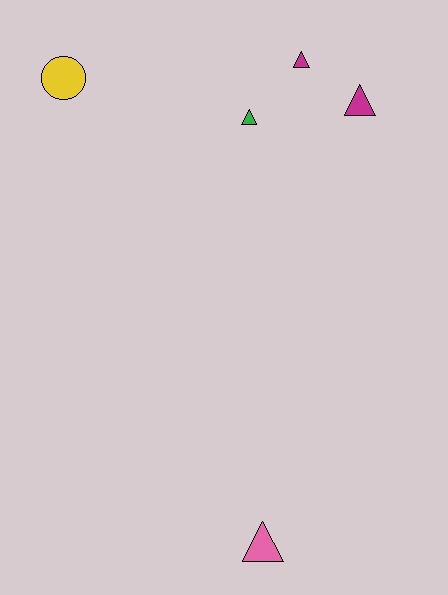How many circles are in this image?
There is 1 circle.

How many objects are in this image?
There are 5 objects.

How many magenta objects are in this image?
There are 2 magenta objects.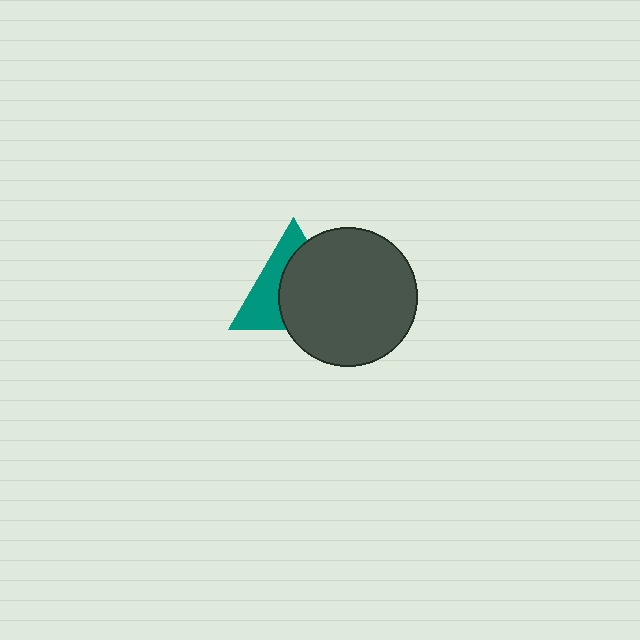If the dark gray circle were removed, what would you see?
You would see the complete teal triangle.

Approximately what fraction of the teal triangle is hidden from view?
Roughly 59% of the teal triangle is hidden behind the dark gray circle.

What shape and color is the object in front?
The object in front is a dark gray circle.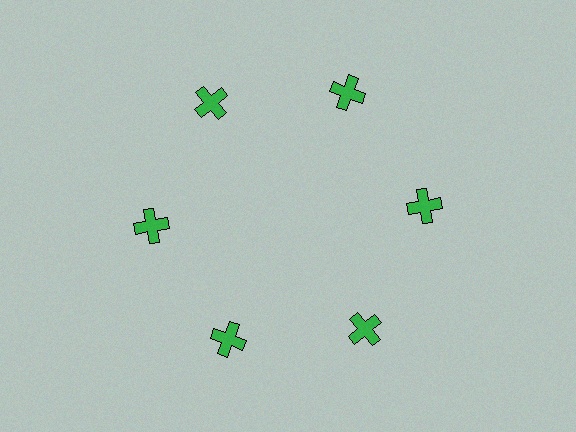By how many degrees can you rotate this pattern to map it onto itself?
The pattern maps onto itself every 60 degrees of rotation.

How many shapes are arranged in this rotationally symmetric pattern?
There are 6 shapes, arranged in 6 groups of 1.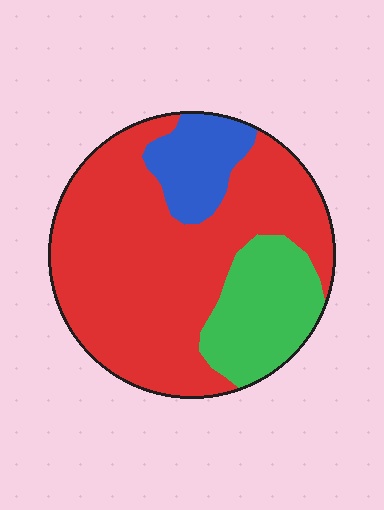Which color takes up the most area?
Red, at roughly 70%.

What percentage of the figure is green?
Green takes up between a sixth and a third of the figure.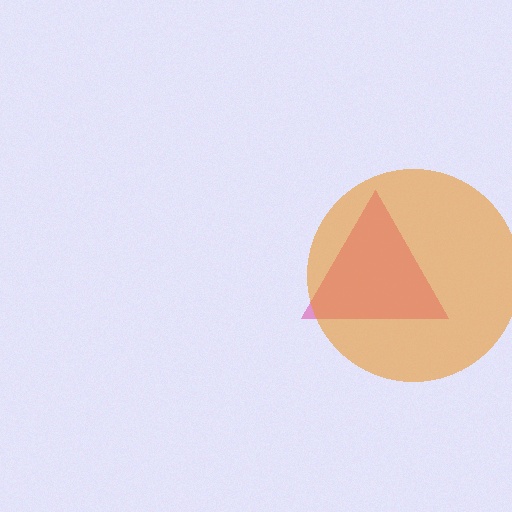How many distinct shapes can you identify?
There are 2 distinct shapes: a pink triangle, an orange circle.